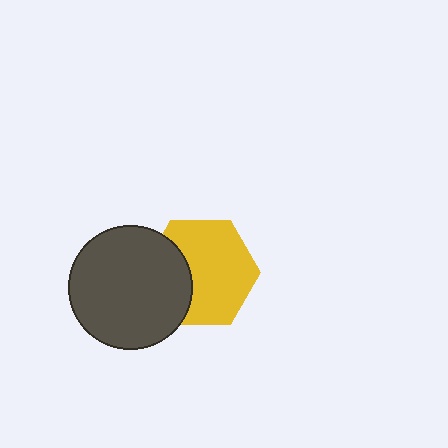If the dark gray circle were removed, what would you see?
You would see the complete yellow hexagon.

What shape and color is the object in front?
The object in front is a dark gray circle.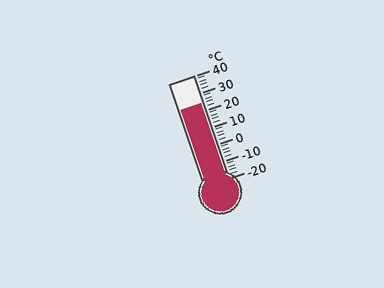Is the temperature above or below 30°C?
The temperature is below 30°C.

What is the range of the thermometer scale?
The thermometer scale ranges from -20°C to 40°C.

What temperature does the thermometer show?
The thermometer shows approximately 24°C.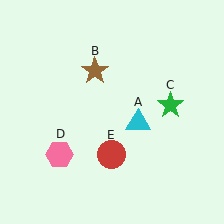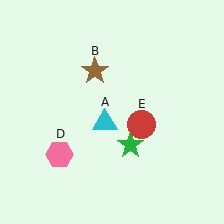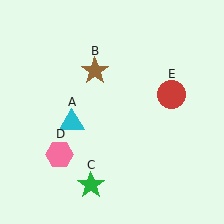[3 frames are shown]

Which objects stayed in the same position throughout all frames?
Brown star (object B) and pink hexagon (object D) remained stationary.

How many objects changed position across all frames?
3 objects changed position: cyan triangle (object A), green star (object C), red circle (object E).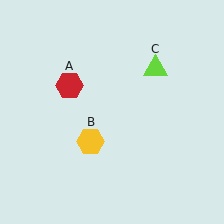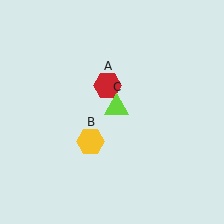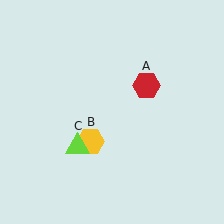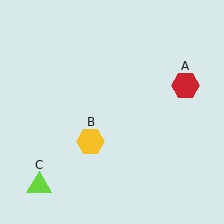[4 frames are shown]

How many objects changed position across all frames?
2 objects changed position: red hexagon (object A), lime triangle (object C).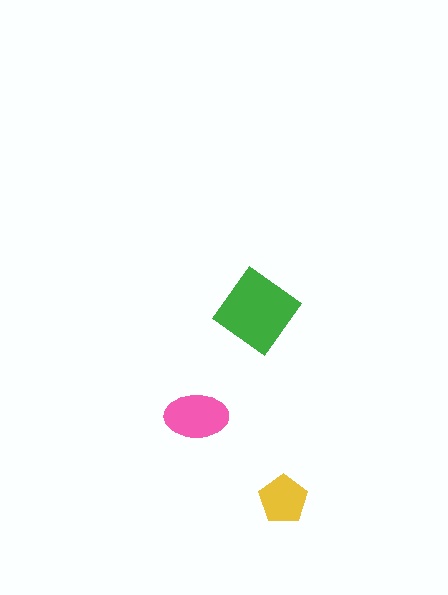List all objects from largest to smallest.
The green diamond, the pink ellipse, the yellow pentagon.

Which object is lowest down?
The yellow pentagon is bottommost.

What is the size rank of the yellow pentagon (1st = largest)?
3rd.